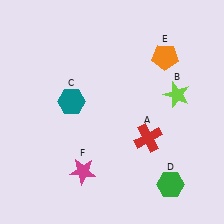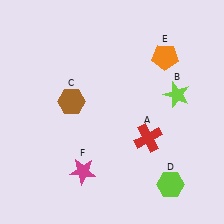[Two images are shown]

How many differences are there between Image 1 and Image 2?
There are 2 differences between the two images.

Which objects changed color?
C changed from teal to brown. D changed from green to lime.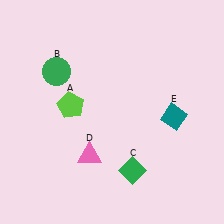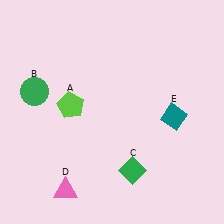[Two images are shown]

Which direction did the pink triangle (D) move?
The pink triangle (D) moved down.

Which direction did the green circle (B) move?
The green circle (B) moved left.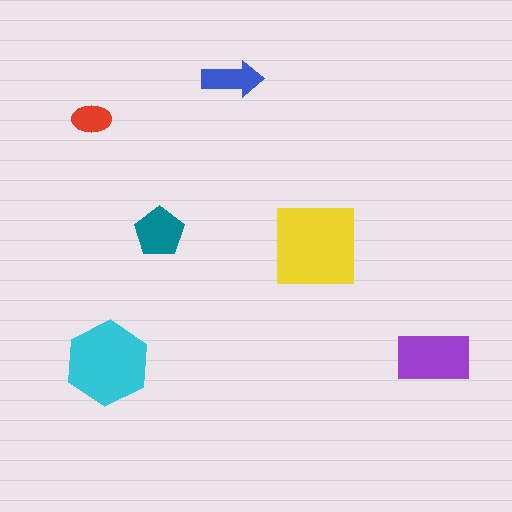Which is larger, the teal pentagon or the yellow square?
The yellow square.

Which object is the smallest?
The red ellipse.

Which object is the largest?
The yellow square.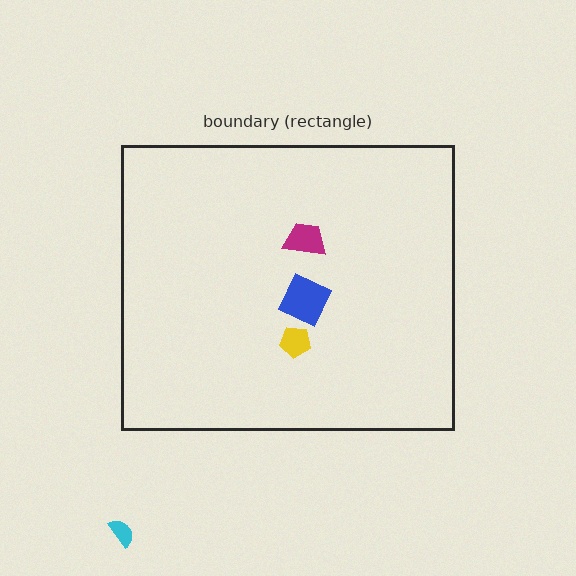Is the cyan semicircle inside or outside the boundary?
Outside.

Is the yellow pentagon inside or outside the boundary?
Inside.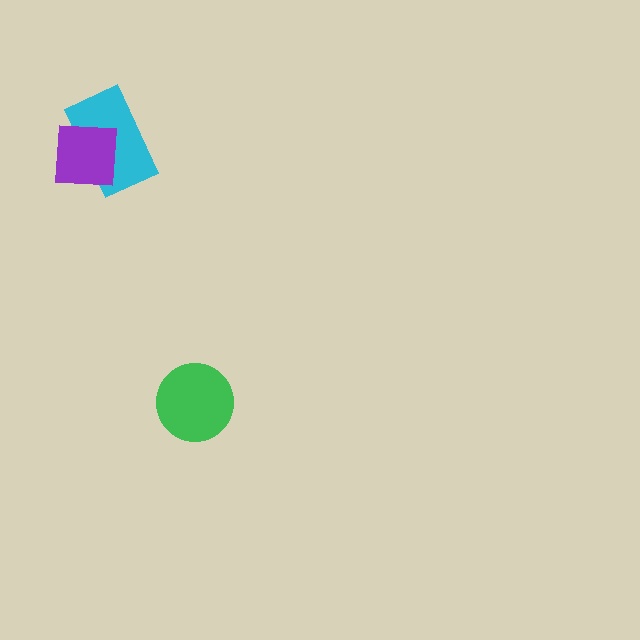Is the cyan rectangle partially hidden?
Yes, it is partially covered by another shape.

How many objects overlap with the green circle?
0 objects overlap with the green circle.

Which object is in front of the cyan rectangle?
The purple square is in front of the cyan rectangle.